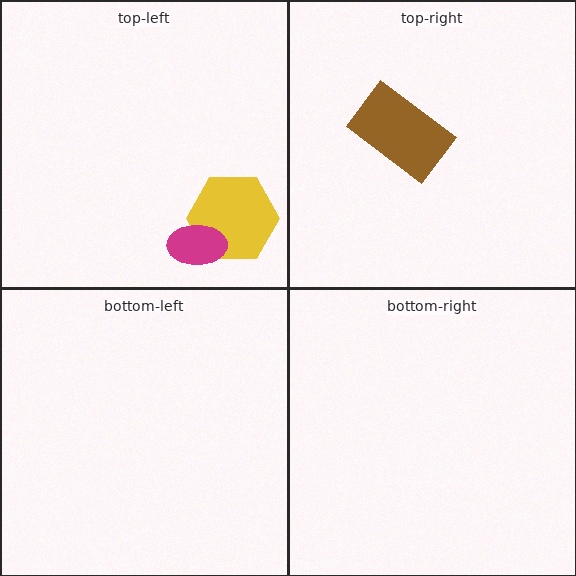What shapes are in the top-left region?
The yellow hexagon, the magenta ellipse.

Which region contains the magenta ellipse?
The top-left region.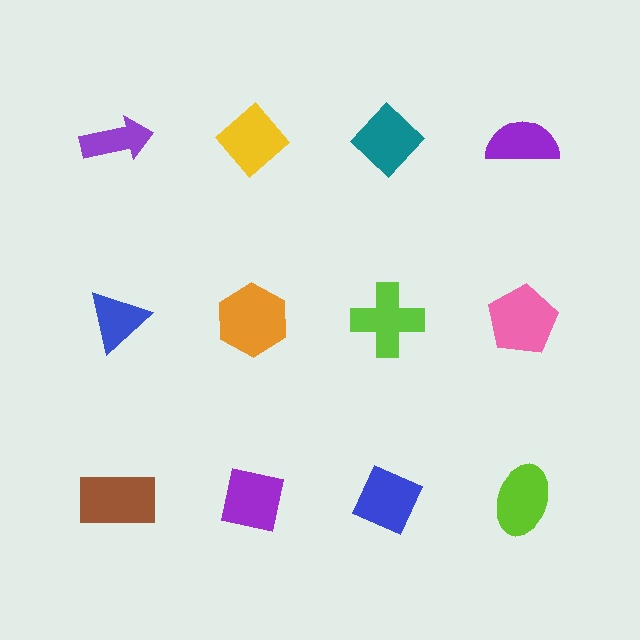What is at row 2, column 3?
A lime cross.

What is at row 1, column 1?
A purple arrow.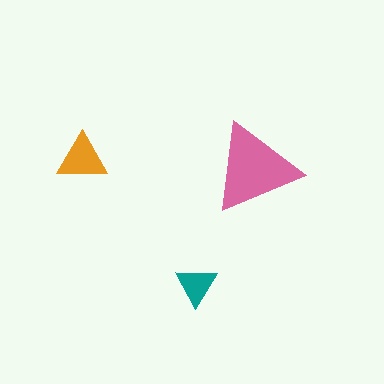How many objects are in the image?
There are 3 objects in the image.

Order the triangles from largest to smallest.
the pink one, the orange one, the teal one.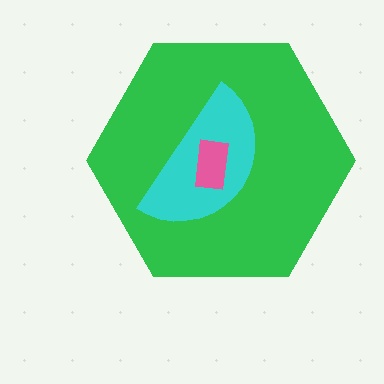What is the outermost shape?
The green hexagon.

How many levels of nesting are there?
3.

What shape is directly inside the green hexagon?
The cyan semicircle.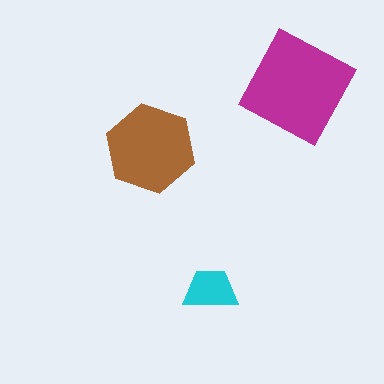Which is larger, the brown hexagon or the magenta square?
The magenta square.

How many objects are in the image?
There are 3 objects in the image.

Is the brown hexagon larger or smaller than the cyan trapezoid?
Larger.